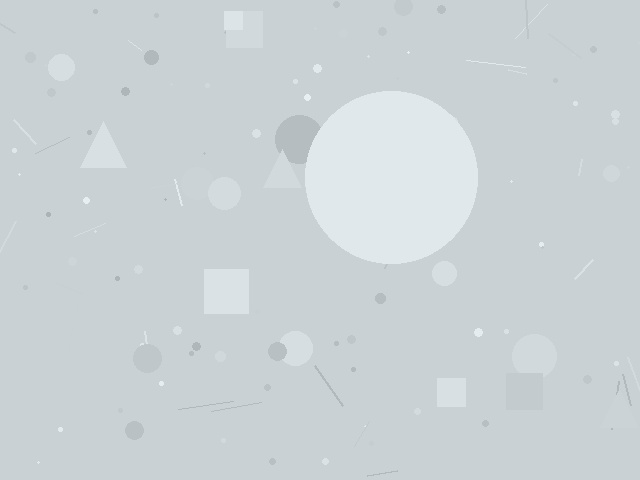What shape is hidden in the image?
A circle is hidden in the image.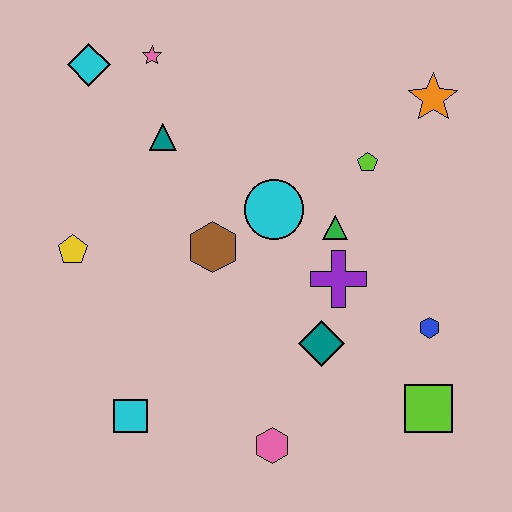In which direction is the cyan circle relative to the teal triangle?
The cyan circle is to the right of the teal triangle.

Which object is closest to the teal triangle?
The pink star is closest to the teal triangle.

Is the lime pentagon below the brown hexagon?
No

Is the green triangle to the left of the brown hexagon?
No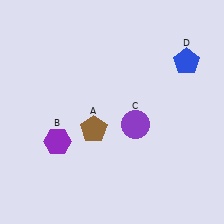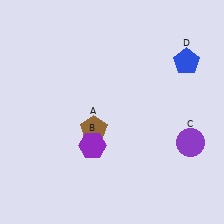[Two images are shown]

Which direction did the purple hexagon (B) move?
The purple hexagon (B) moved right.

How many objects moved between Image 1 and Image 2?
2 objects moved between the two images.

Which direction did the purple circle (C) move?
The purple circle (C) moved right.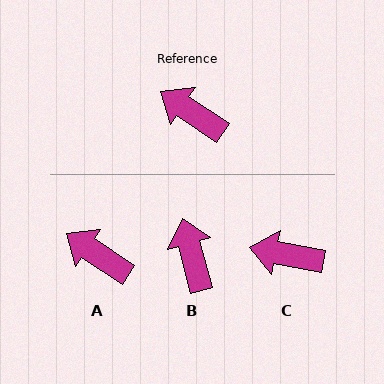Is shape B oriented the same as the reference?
No, it is off by about 41 degrees.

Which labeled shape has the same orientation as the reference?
A.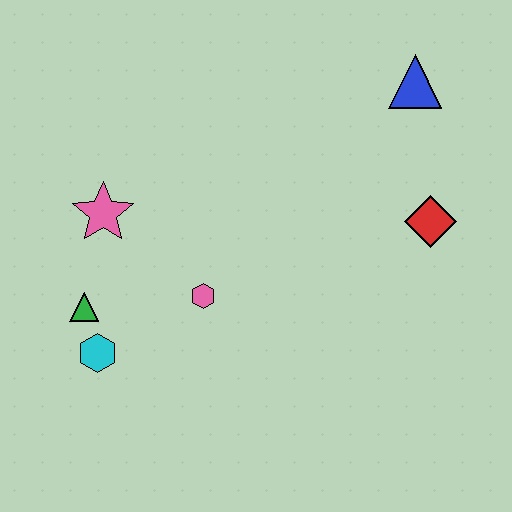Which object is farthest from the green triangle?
The blue triangle is farthest from the green triangle.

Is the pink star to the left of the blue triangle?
Yes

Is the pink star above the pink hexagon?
Yes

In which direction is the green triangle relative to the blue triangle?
The green triangle is to the left of the blue triangle.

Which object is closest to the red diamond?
The blue triangle is closest to the red diamond.